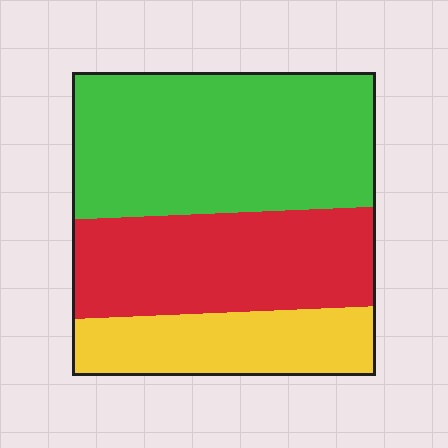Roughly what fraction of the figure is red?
Red takes up between a sixth and a third of the figure.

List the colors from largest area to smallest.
From largest to smallest: green, red, yellow.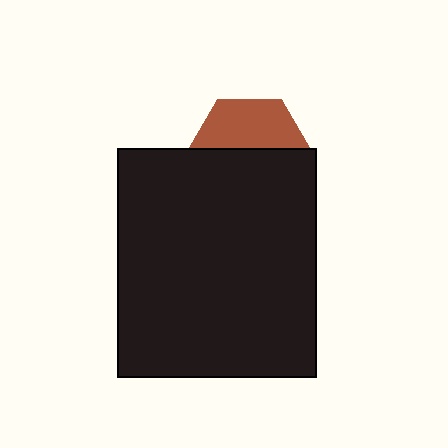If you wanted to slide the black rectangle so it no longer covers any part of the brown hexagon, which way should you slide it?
Slide it down — that is the most direct way to separate the two shapes.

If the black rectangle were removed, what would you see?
You would see the complete brown hexagon.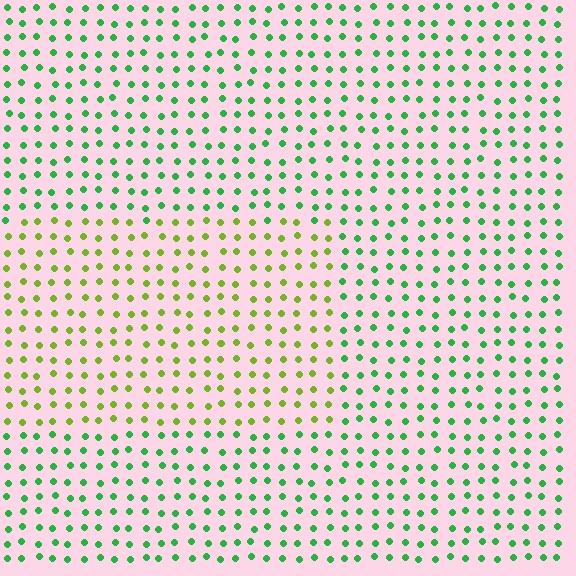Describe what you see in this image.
The image is filled with small green elements in a uniform arrangement. A rectangle-shaped region is visible where the elements are tinted to a slightly different hue, forming a subtle color boundary.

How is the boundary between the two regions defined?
The boundary is defined purely by a slight shift in hue (about 44 degrees). Spacing, size, and orientation are identical on both sides.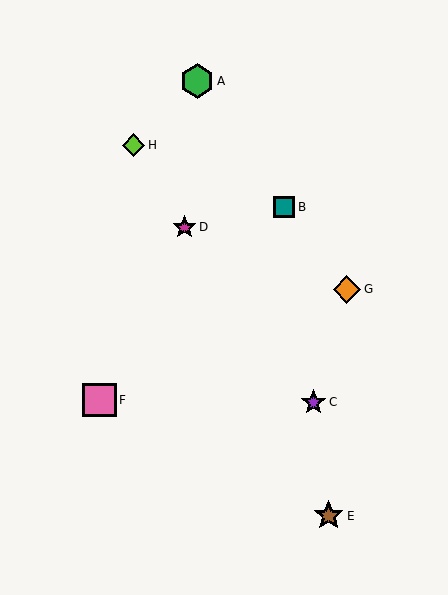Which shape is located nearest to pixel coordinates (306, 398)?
The purple star (labeled C) at (313, 402) is nearest to that location.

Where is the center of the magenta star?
The center of the magenta star is at (184, 227).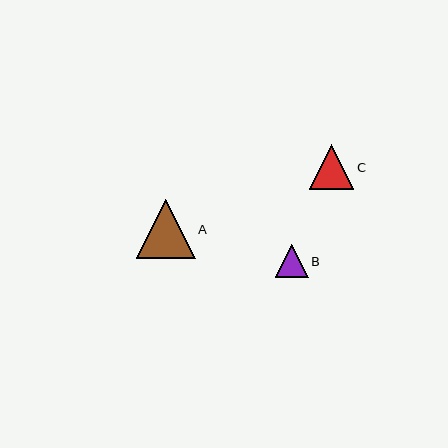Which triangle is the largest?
Triangle A is the largest with a size of approximately 59 pixels.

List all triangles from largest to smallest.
From largest to smallest: A, C, B.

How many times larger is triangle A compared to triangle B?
Triangle A is approximately 1.8 times the size of triangle B.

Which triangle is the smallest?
Triangle B is the smallest with a size of approximately 33 pixels.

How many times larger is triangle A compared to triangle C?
Triangle A is approximately 1.3 times the size of triangle C.